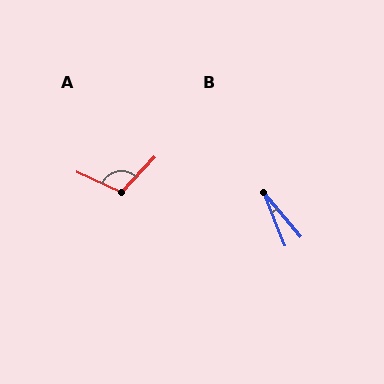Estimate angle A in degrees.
Approximately 109 degrees.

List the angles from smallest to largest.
B (18°), A (109°).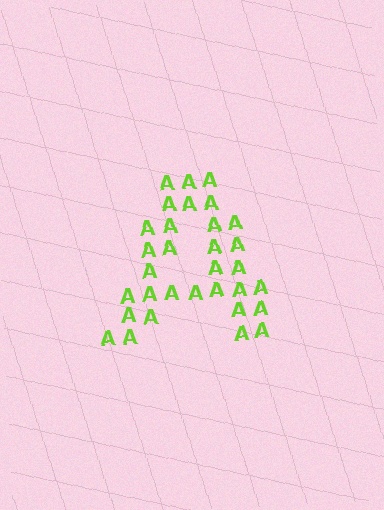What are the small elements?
The small elements are letter A's.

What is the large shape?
The large shape is the letter A.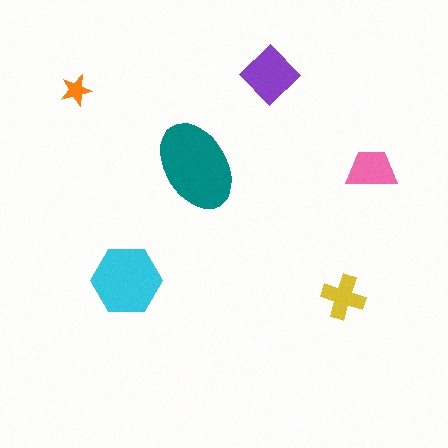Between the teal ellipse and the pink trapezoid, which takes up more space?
The teal ellipse.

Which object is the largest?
The teal ellipse.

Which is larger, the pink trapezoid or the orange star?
The pink trapezoid.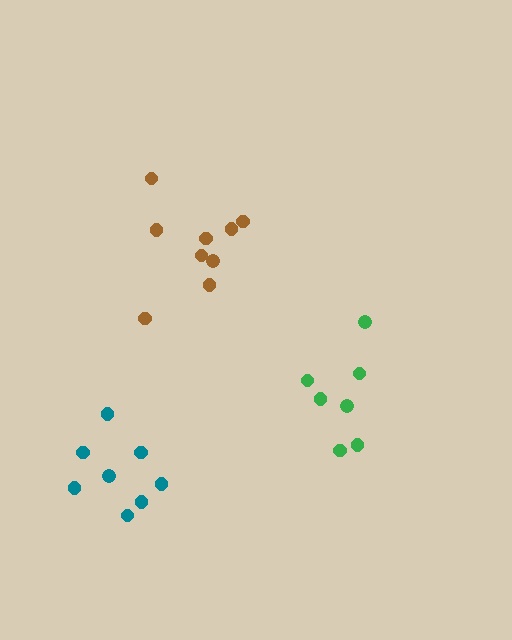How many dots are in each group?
Group 1: 8 dots, Group 2: 7 dots, Group 3: 9 dots (24 total).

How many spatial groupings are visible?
There are 3 spatial groupings.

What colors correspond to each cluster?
The clusters are colored: teal, green, brown.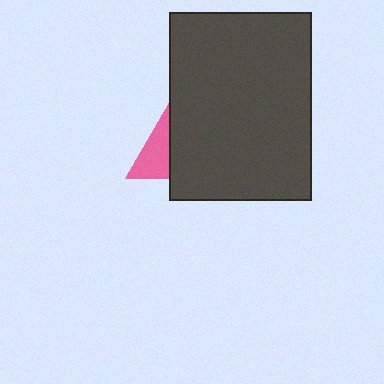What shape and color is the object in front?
The object in front is a dark gray rectangle.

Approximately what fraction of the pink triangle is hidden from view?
Roughly 67% of the pink triangle is hidden behind the dark gray rectangle.